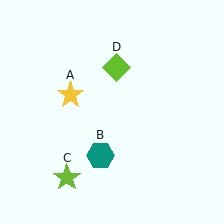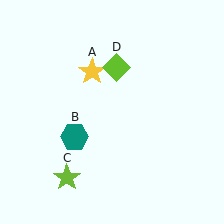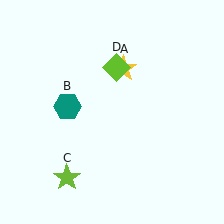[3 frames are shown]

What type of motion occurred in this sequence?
The yellow star (object A), teal hexagon (object B) rotated clockwise around the center of the scene.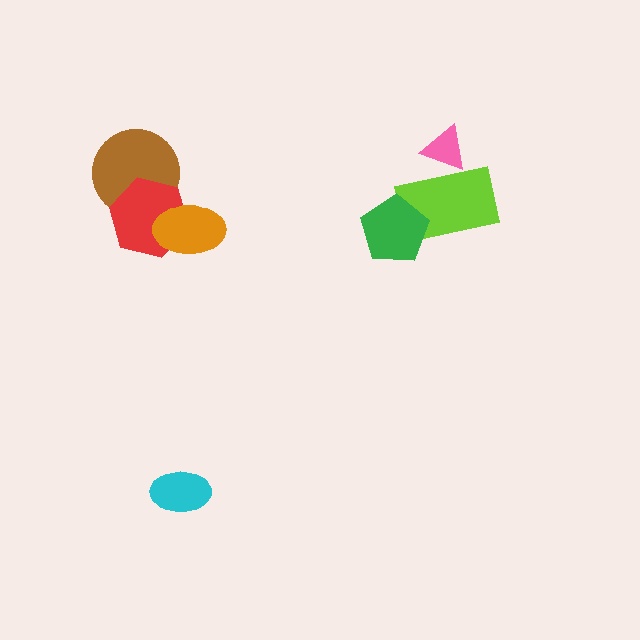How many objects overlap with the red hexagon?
2 objects overlap with the red hexagon.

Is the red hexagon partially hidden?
Yes, it is partially covered by another shape.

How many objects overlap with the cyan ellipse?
0 objects overlap with the cyan ellipse.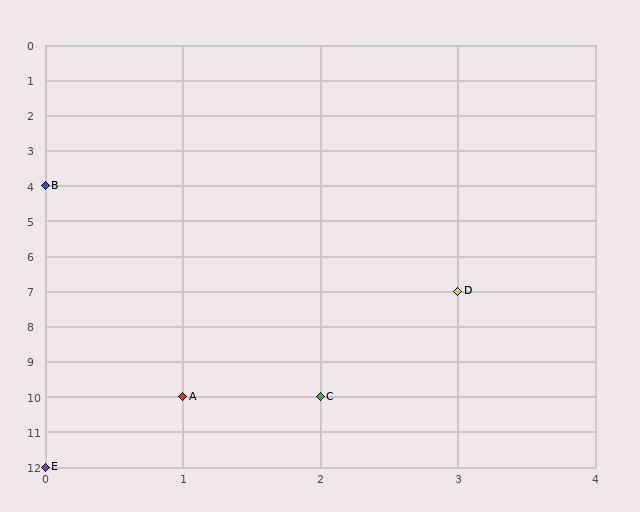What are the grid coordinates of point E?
Point E is at grid coordinates (0, 12).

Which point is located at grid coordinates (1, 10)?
Point A is at (1, 10).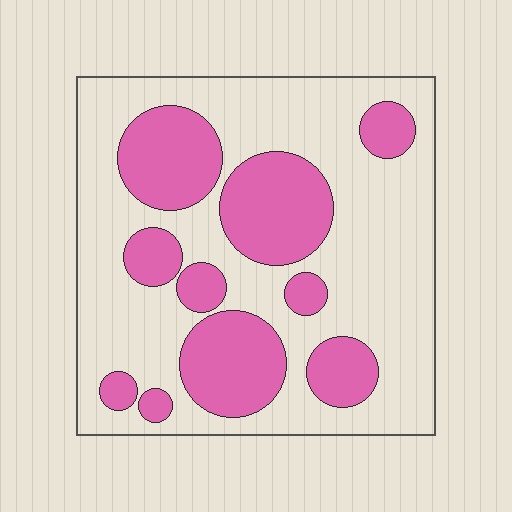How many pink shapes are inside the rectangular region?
10.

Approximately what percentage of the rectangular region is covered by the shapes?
Approximately 35%.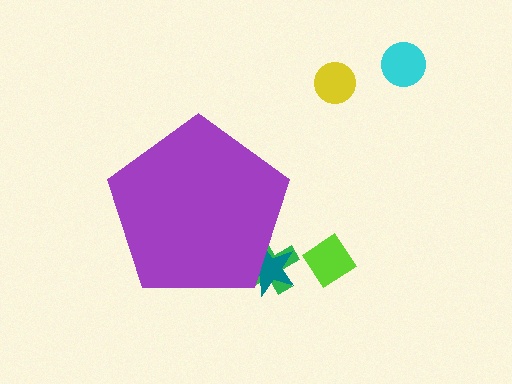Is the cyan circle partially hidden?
No, the cyan circle is fully visible.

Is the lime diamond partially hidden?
No, the lime diamond is fully visible.